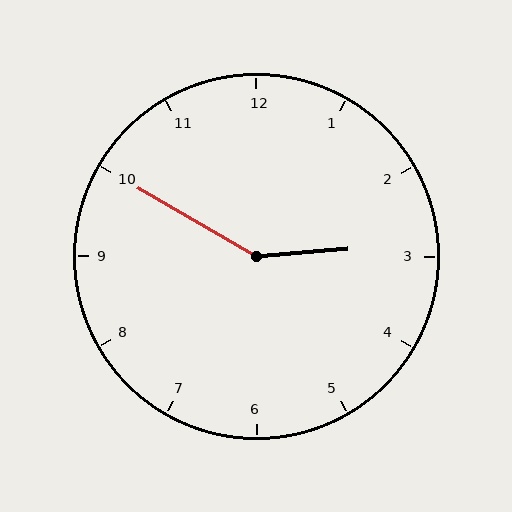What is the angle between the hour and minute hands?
Approximately 145 degrees.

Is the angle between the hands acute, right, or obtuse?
It is obtuse.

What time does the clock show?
2:50.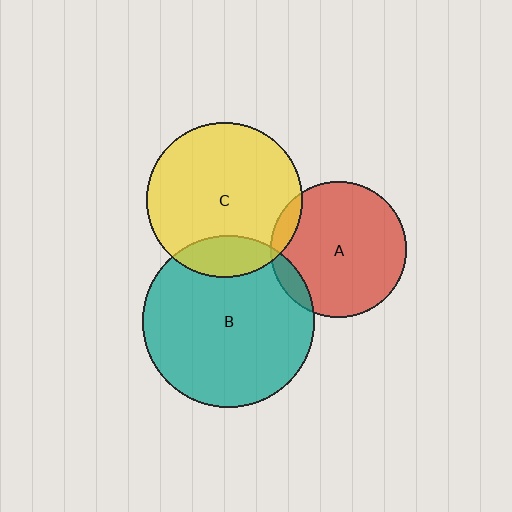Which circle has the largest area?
Circle B (teal).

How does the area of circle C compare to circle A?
Approximately 1.3 times.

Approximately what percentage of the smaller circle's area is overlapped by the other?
Approximately 15%.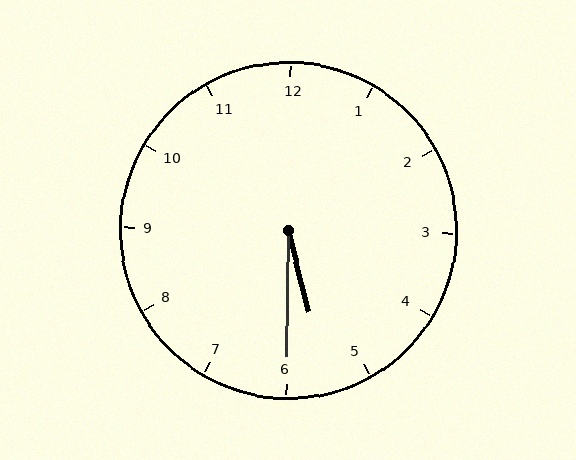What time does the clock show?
5:30.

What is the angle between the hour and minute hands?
Approximately 15 degrees.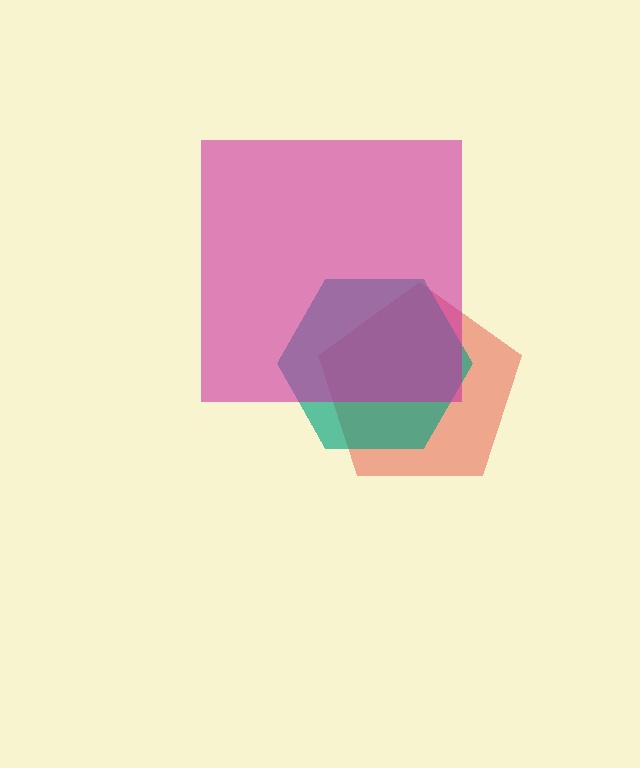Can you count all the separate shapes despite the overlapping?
Yes, there are 3 separate shapes.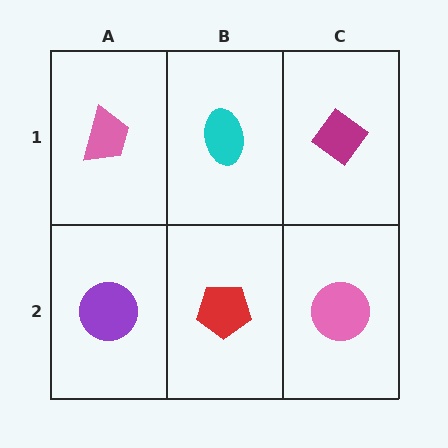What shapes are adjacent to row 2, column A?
A pink trapezoid (row 1, column A), a red pentagon (row 2, column B).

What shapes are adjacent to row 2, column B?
A cyan ellipse (row 1, column B), a purple circle (row 2, column A), a pink circle (row 2, column C).